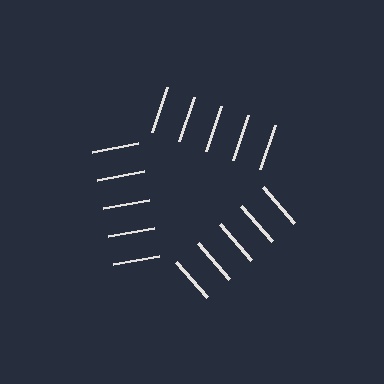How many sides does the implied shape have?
3 sides — the line-ends trace a triangle.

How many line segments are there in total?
15 — 5 along each of the 3 edges.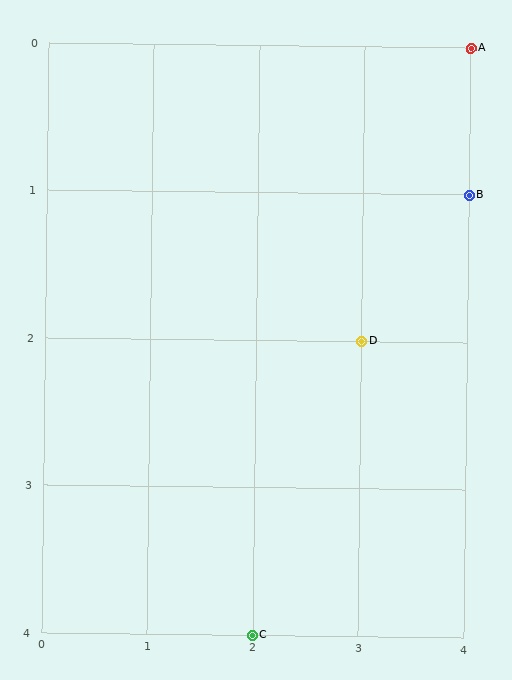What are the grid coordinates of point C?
Point C is at grid coordinates (2, 4).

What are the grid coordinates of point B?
Point B is at grid coordinates (4, 1).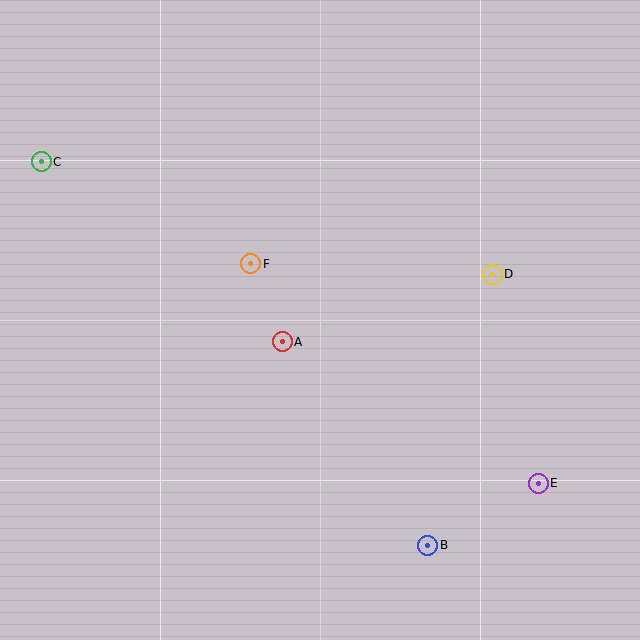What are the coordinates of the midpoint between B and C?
The midpoint between B and C is at (235, 353).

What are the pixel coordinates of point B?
Point B is at (428, 545).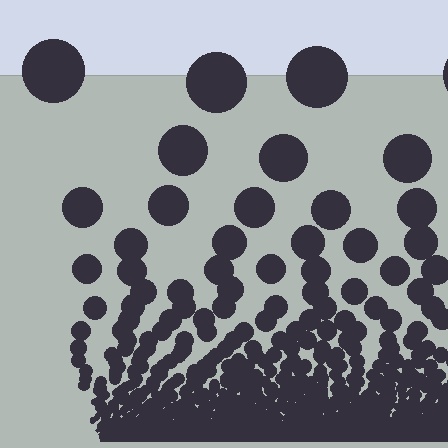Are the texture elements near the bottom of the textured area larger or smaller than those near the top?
Smaller. The gradient is inverted — elements near the bottom are smaller and denser.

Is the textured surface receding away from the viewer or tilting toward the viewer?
The surface appears to tilt toward the viewer. Texture elements get larger and sparser toward the top.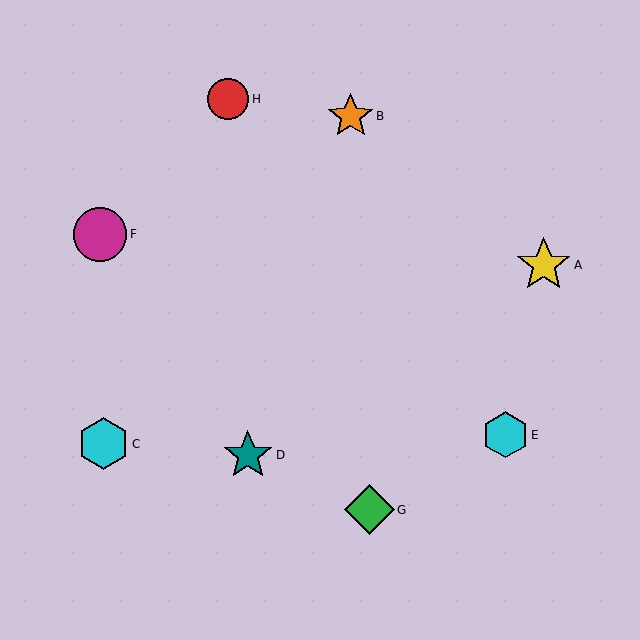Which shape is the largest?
The yellow star (labeled A) is the largest.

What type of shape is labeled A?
Shape A is a yellow star.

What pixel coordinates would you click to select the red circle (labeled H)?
Click at (228, 99) to select the red circle H.